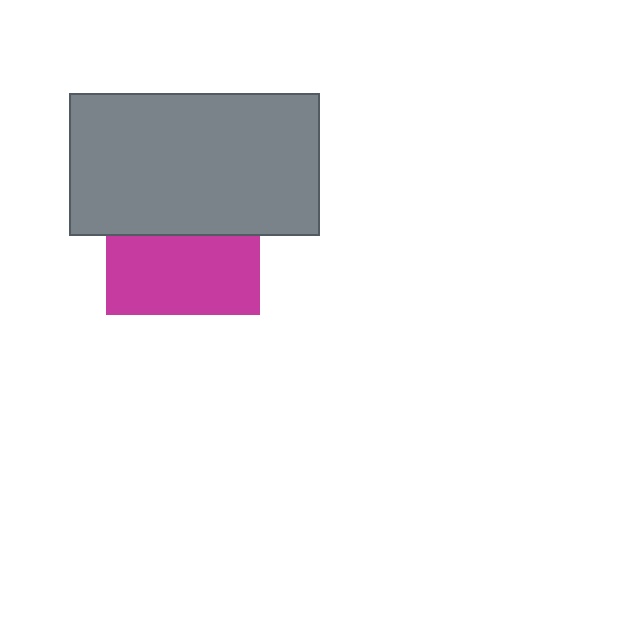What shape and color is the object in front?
The object in front is a gray rectangle.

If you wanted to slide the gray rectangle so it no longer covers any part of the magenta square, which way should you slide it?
Slide it up — that is the most direct way to separate the two shapes.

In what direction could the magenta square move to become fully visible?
The magenta square could move down. That would shift it out from behind the gray rectangle entirely.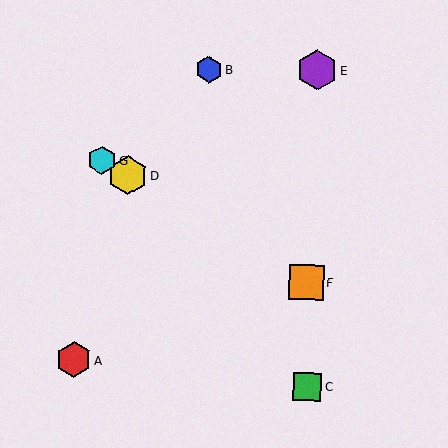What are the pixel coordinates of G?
Object G is at (102, 160).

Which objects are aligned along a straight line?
Objects D, F, G are aligned along a straight line.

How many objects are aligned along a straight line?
3 objects (D, F, G) are aligned along a straight line.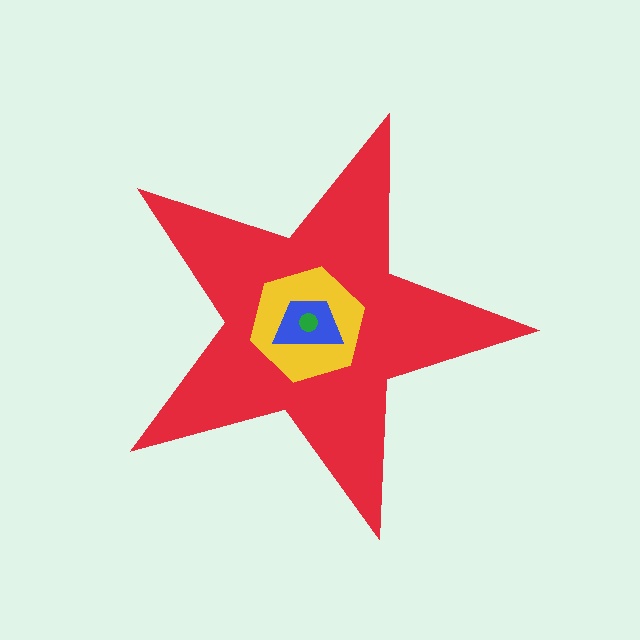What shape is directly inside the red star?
The yellow hexagon.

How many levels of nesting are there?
4.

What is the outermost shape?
The red star.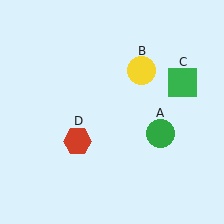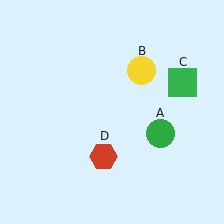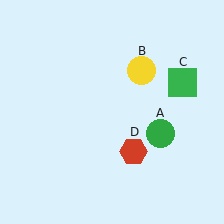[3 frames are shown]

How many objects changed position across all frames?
1 object changed position: red hexagon (object D).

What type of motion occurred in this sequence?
The red hexagon (object D) rotated counterclockwise around the center of the scene.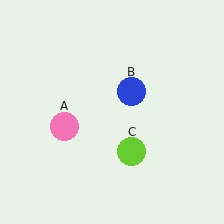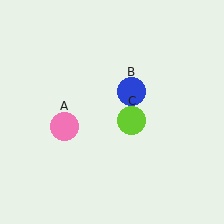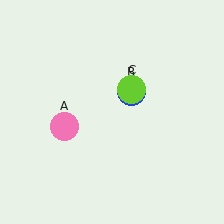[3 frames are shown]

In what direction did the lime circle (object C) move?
The lime circle (object C) moved up.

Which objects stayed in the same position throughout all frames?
Pink circle (object A) and blue circle (object B) remained stationary.